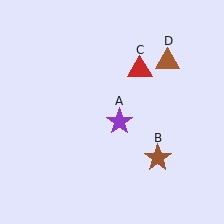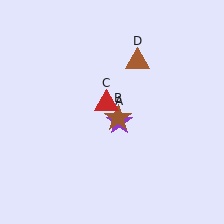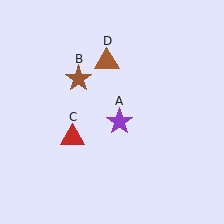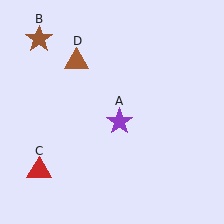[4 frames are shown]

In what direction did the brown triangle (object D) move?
The brown triangle (object D) moved left.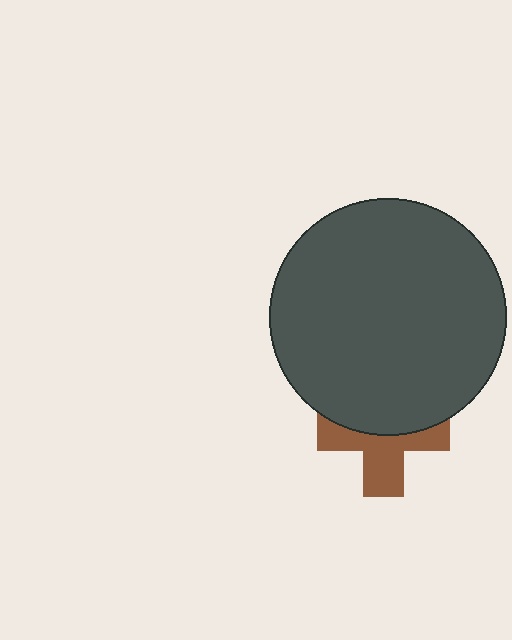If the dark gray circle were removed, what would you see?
You would see the complete brown cross.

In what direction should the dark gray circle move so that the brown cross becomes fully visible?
The dark gray circle should move up. That is the shortest direction to clear the overlap and leave the brown cross fully visible.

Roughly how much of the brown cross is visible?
About half of it is visible (roughly 52%).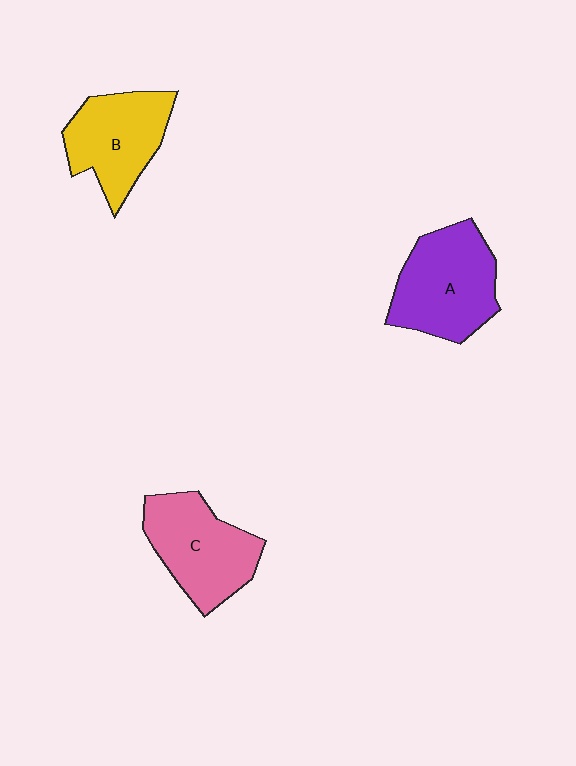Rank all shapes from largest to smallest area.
From largest to smallest: A (purple), C (pink), B (yellow).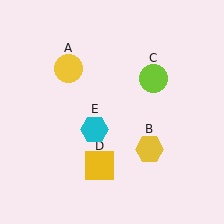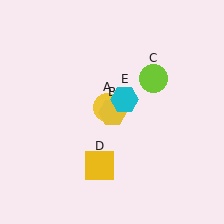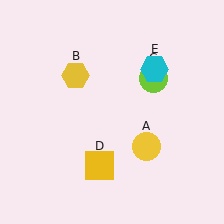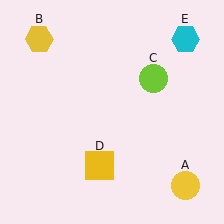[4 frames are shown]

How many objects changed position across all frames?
3 objects changed position: yellow circle (object A), yellow hexagon (object B), cyan hexagon (object E).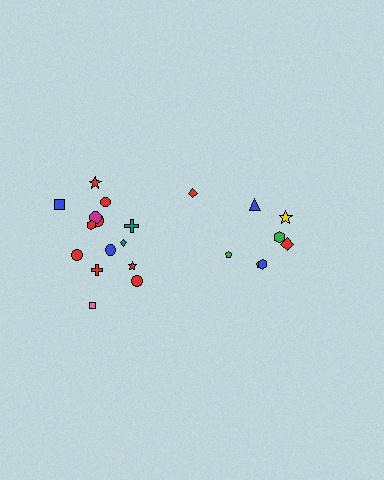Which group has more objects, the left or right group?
The left group.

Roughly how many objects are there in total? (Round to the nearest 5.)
Roughly 20 objects in total.